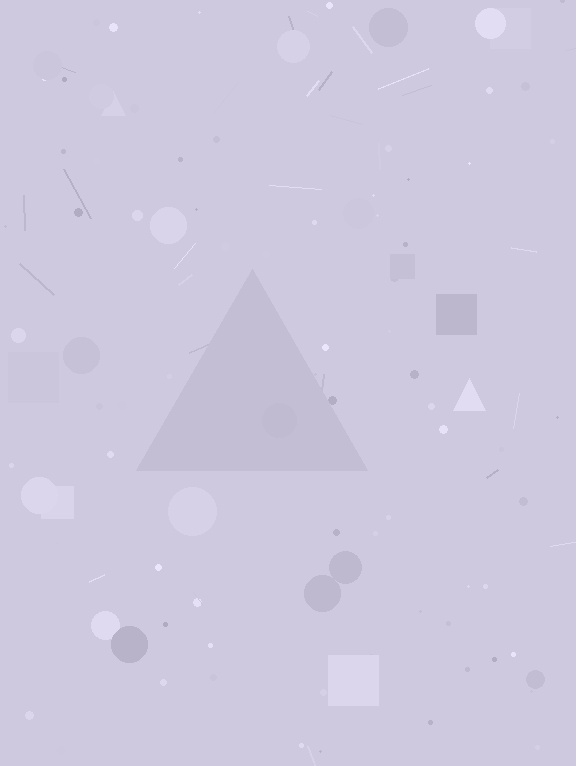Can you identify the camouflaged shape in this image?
The camouflaged shape is a triangle.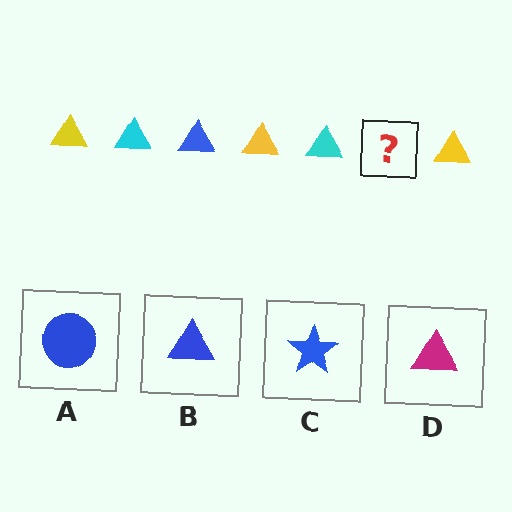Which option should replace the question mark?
Option B.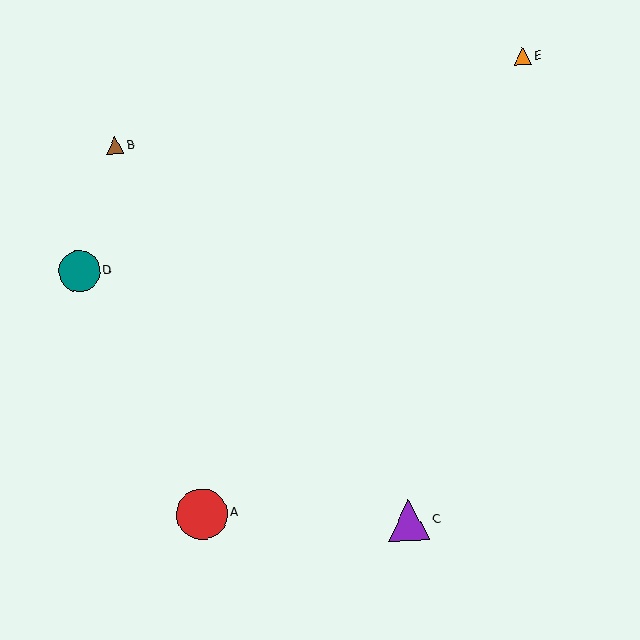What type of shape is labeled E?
Shape E is an orange triangle.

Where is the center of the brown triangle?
The center of the brown triangle is at (115, 145).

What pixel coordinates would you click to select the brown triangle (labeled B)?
Click at (115, 145) to select the brown triangle B.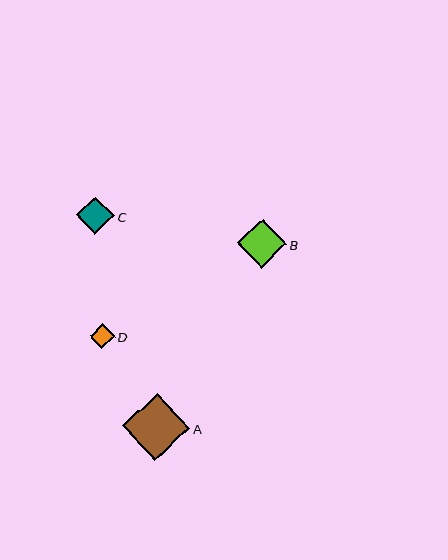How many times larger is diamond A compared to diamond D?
Diamond A is approximately 2.8 times the size of diamond D.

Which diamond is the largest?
Diamond A is the largest with a size of approximately 67 pixels.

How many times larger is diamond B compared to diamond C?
Diamond B is approximately 1.3 times the size of diamond C.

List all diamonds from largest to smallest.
From largest to smallest: A, B, C, D.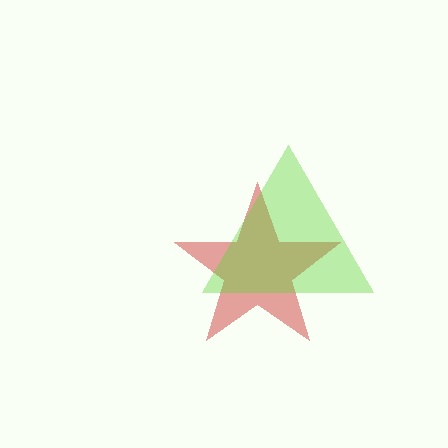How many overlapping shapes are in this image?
There are 2 overlapping shapes in the image.